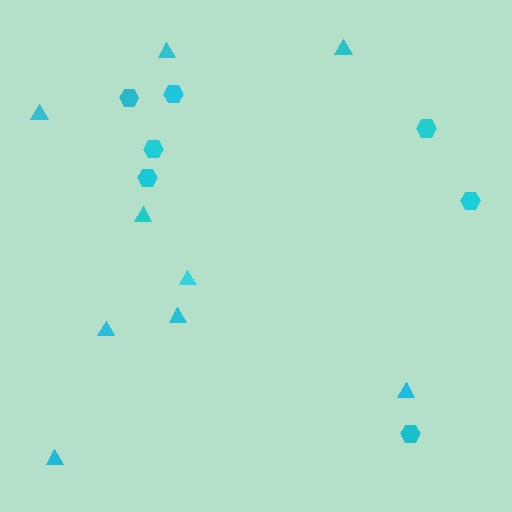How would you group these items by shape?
There are 2 groups: one group of hexagons (7) and one group of triangles (9).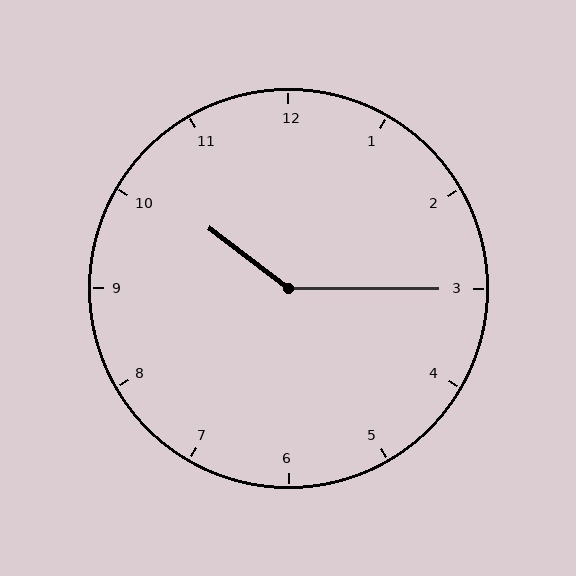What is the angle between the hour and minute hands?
Approximately 142 degrees.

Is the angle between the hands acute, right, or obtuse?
It is obtuse.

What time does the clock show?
10:15.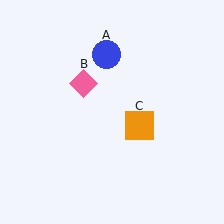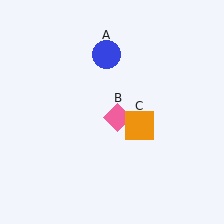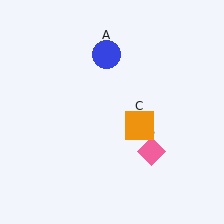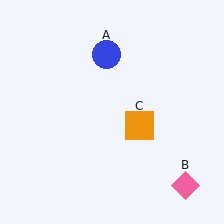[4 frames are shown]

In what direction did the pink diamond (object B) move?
The pink diamond (object B) moved down and to the right.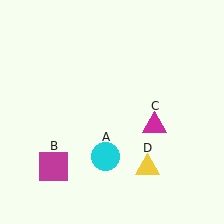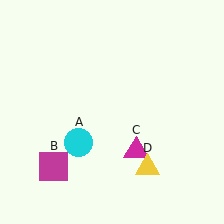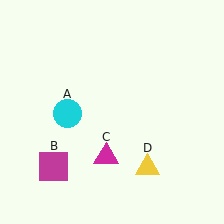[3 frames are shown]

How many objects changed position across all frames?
2 objects changed position: cyan circle (object A), magenta triangle (object C).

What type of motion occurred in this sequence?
The cyan circle (object A), magenta triangle (object C) rotated clockwise around the center of the scene.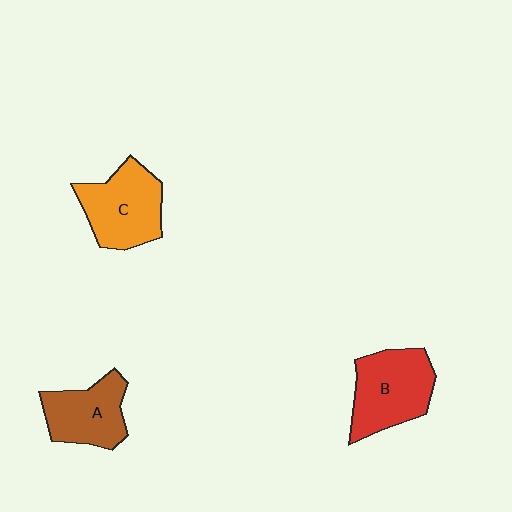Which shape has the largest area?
Shape B (red).